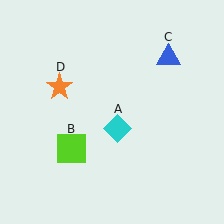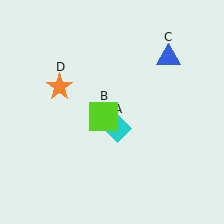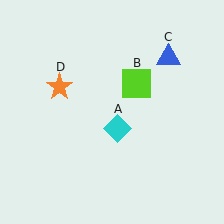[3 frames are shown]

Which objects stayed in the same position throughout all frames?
Cyan diamond (object A) and blue triangle (object C) and orange star (object D) remained stationary.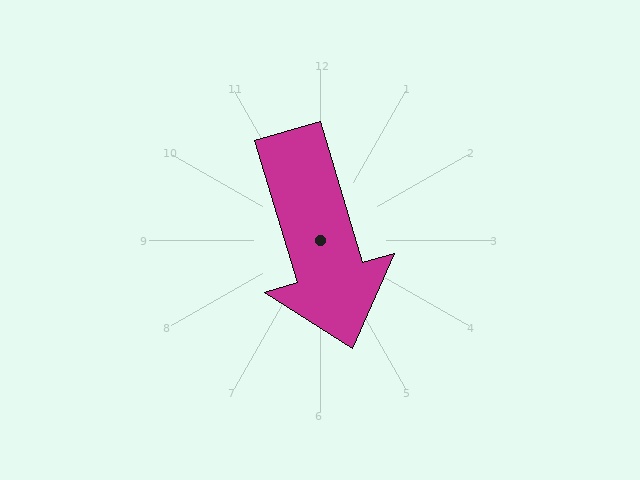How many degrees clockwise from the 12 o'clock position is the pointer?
Approximately 163 degrees.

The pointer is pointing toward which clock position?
Roughly 5 o'clock.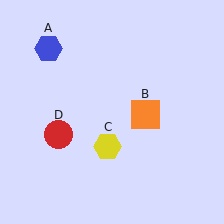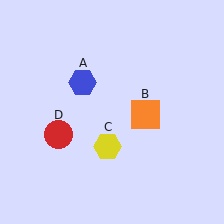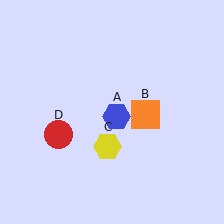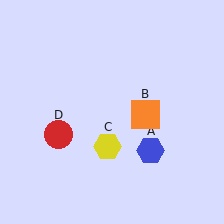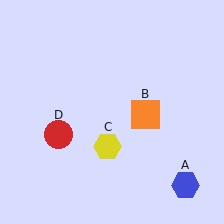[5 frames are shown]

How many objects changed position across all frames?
1 object changed position: blue hexagon (object A).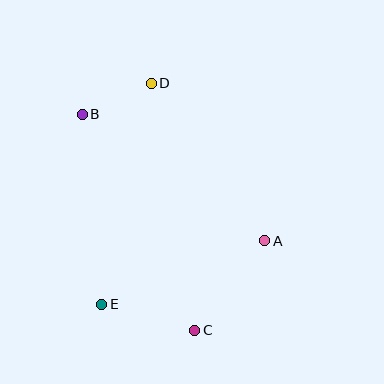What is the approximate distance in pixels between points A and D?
The distance between A and D is approximately 194 pixels.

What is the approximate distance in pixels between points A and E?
The distance between A and E is approximately 175 pixels.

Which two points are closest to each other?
Points B and D are closest to each other.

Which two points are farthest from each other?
Points C and D are farthest from each other.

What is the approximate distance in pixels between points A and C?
The distance between A and C is approximately 114 pixels.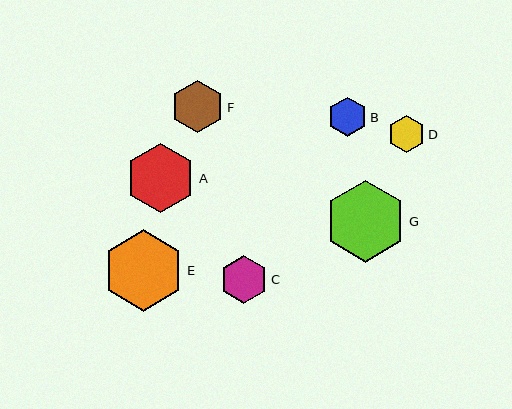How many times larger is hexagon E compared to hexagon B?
Hexagon E is approximately 2.1 times the size of hexagon B.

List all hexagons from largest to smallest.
From largest to smallest: G, E, A, F, C, B, D.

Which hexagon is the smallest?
Hexagon D is the smallest with a size of approximately 37 pixels.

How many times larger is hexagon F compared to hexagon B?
Hexagon F is approximately 1.3 times the size of hexagon B.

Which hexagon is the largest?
Hexagon G is the largest with a size of approximately 82 pixels.